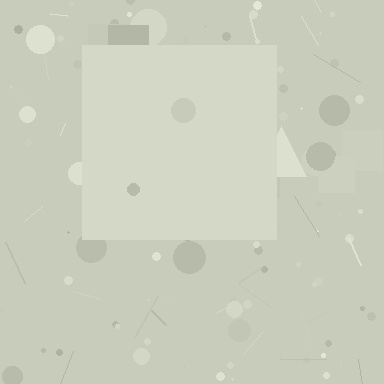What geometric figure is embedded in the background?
A square is embedded in the background.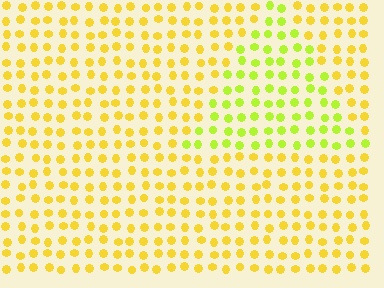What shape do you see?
I see a triangle.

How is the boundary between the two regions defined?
The boundary is defined purely by a slight shift in hue (about 31 degrees). Spacing, size, and orientation are identical on both sides.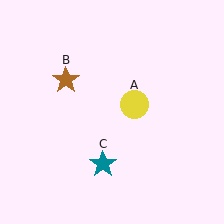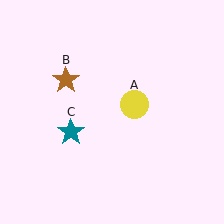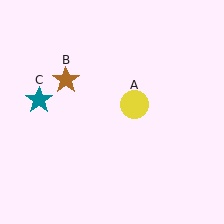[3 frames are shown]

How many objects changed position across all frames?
1 object changed position: teal star (object C).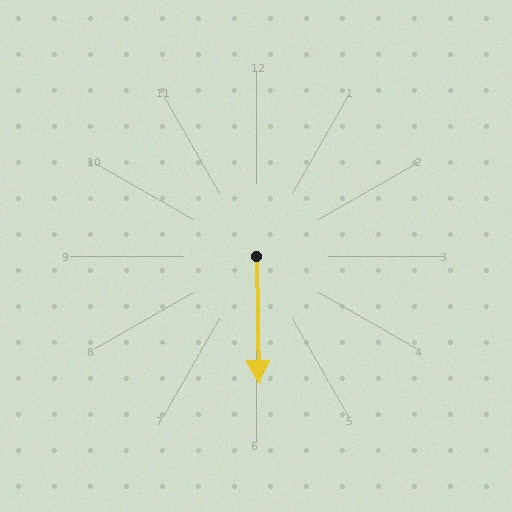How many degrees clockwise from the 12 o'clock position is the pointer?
Approximately 179 degrees.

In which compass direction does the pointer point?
South.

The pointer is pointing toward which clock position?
Roughly 6 o'clock.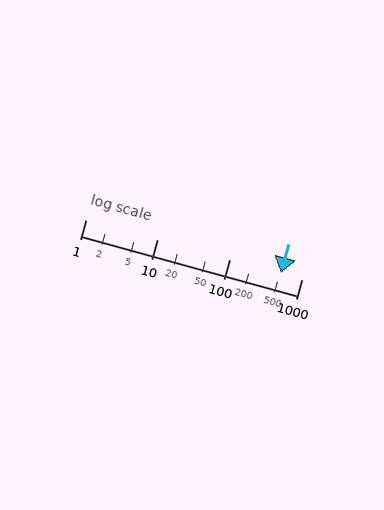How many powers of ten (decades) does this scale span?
The scale spans 3 decades, from 1 to 1000.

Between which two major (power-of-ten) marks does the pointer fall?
The pointer is between 100 and 1000.